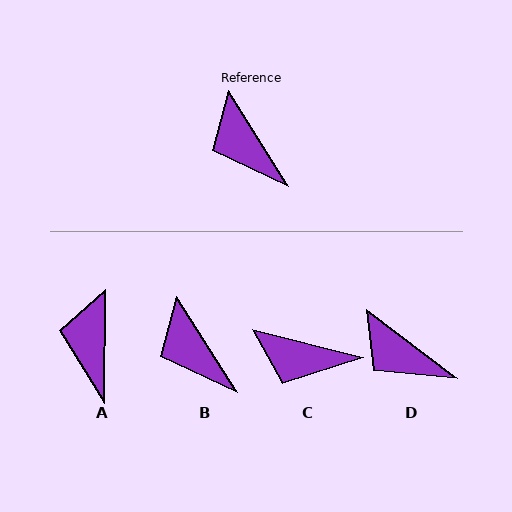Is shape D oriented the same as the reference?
No, it is off by about 21 degrees.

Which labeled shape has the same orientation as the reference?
B.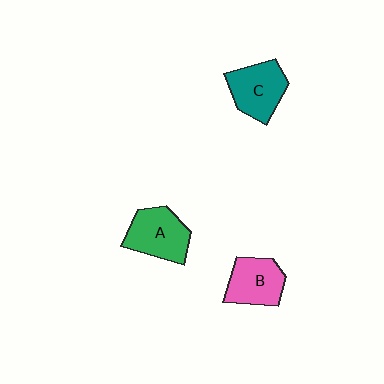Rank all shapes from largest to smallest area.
From largest to smallest: A (green), C (teal), B (pink).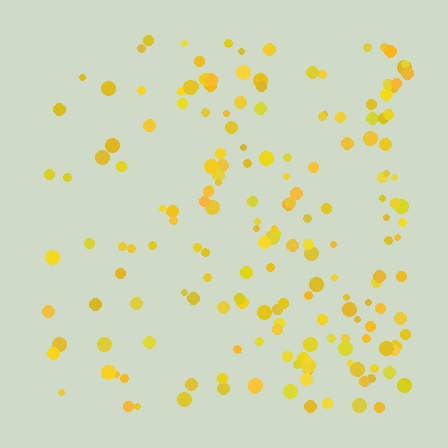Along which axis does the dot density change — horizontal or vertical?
Horizontal.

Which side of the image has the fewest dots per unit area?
The left.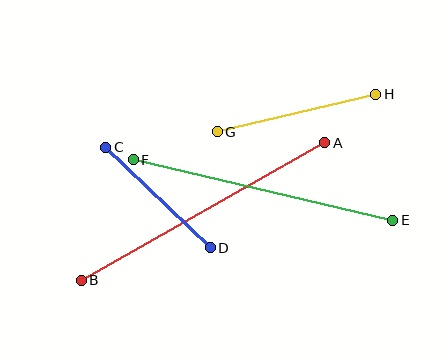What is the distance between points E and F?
The distance is approximately 267 pixels.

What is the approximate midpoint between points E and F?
The midpoint is at approximately (263, 190) pixels.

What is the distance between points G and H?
The distance is approximately 163 pixels.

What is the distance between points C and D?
The distance is approximately 145 pixels.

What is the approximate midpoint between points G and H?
The midpoint is at approximately (297, 113) pixels.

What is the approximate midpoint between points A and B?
The midpoint is at approximately (203, 212) pixels.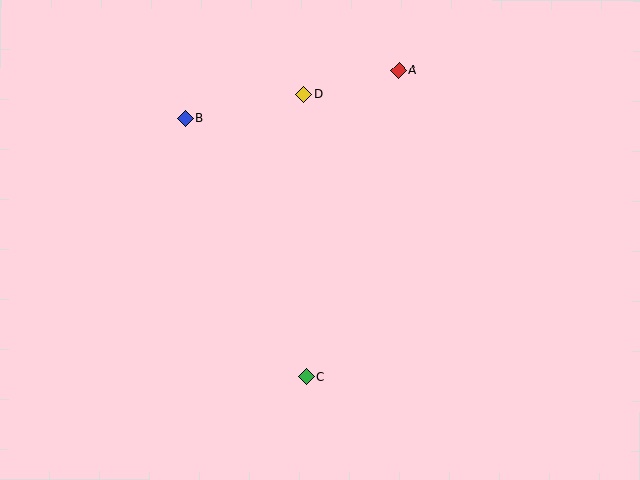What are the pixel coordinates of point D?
Point D is at (304, 94).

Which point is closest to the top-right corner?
Point A is closest to the top-right corner.